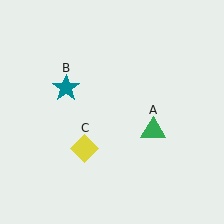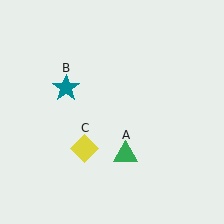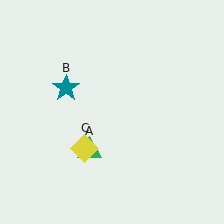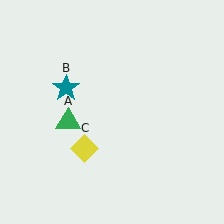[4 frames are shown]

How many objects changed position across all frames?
1 object changed position: green triangle (object A).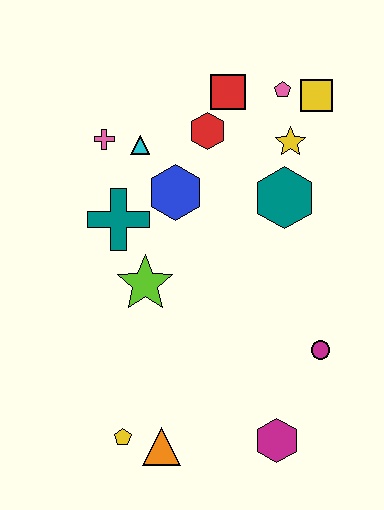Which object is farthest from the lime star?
The yellow square is farthest from the lime star.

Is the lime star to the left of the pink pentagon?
Yes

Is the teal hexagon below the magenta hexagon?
No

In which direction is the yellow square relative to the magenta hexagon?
The yellow square is above the magenta hexagon.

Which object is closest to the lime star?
The teal cross is closest to the lime star.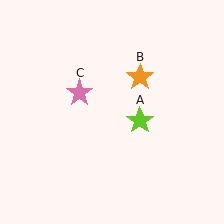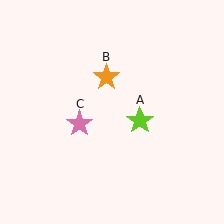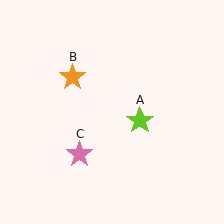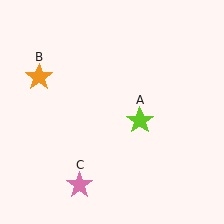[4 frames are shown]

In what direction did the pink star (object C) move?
The pink star (object C) moved down.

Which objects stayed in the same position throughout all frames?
Lime star (object A) remained stationary.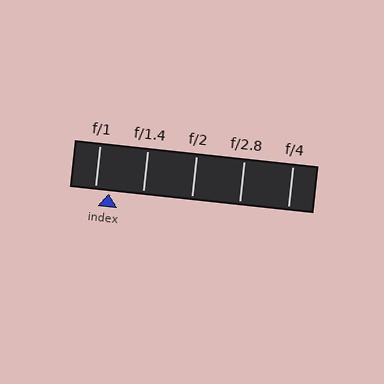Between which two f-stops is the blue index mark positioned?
The index mark is between f/1 and f/1.4.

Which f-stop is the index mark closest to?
The index mark is closest to f/1.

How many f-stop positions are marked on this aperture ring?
There are 5 f-stop positions marked.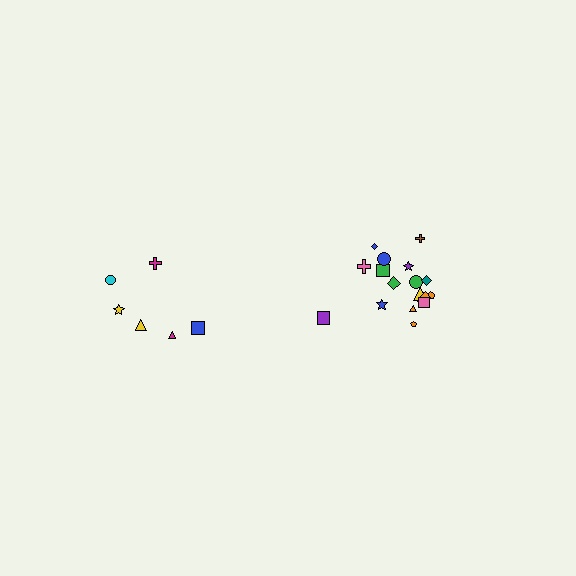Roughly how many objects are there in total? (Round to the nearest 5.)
Roughly 25 objects in total.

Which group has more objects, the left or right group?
The right group.